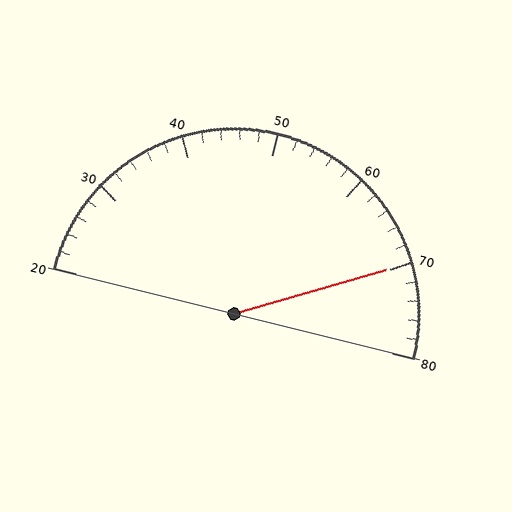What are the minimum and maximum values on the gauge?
The gauge ranges from 20 to 80.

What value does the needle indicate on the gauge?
The needle indicates approximately 70.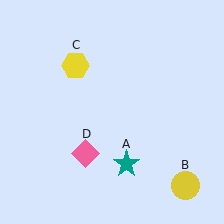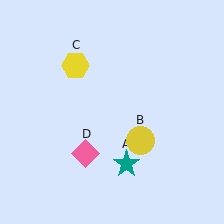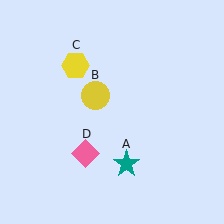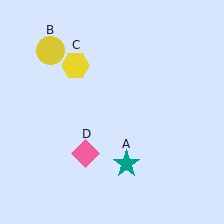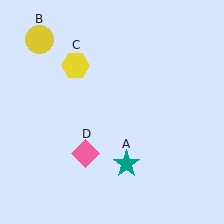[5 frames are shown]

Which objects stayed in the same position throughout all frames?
Teal star (object A) and yellow hexagon (object C) and pink diamond (object D) remained stationary.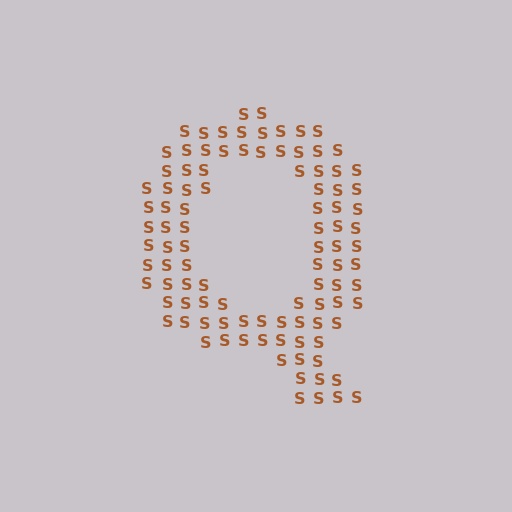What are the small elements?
The small elements are letter S's.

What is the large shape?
The large shape is the letter Q.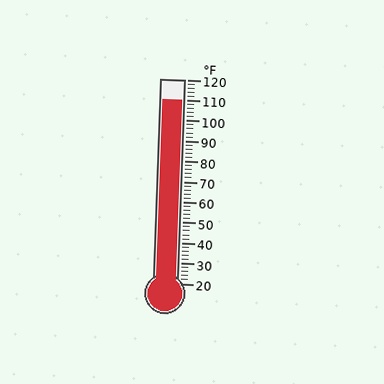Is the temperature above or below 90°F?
The temperature is above 90°F.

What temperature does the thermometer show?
The thermometer shows approximately 110°F.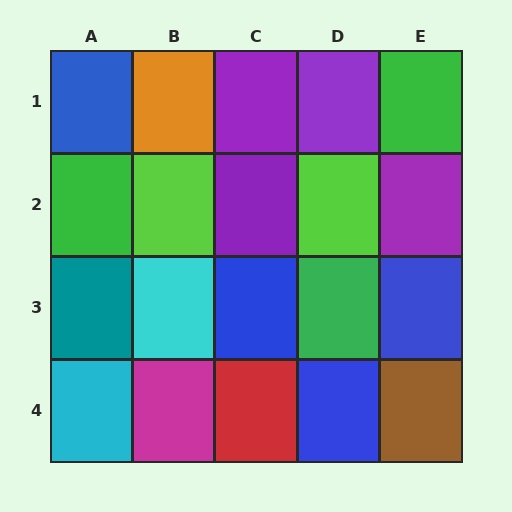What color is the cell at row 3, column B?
Cyan.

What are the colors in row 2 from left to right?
Green, lime, purple, lime, purple.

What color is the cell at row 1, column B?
Orange.